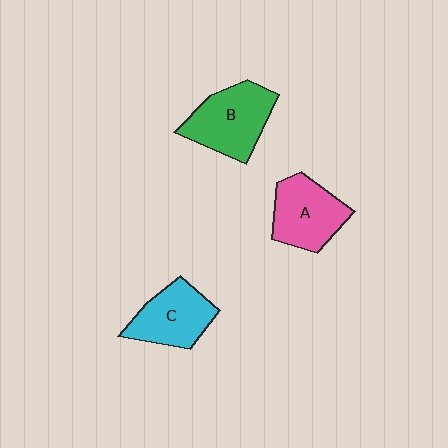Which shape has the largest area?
Shape B (green).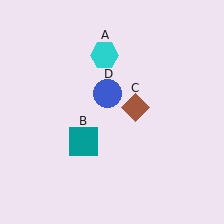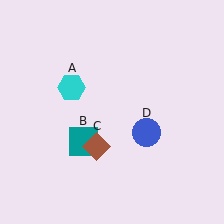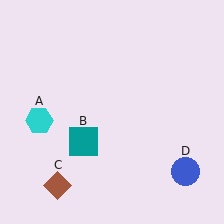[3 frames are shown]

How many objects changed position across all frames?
3 objects changed position: cyan hexagon (object A), brown diamond (object C), blue circle (object D).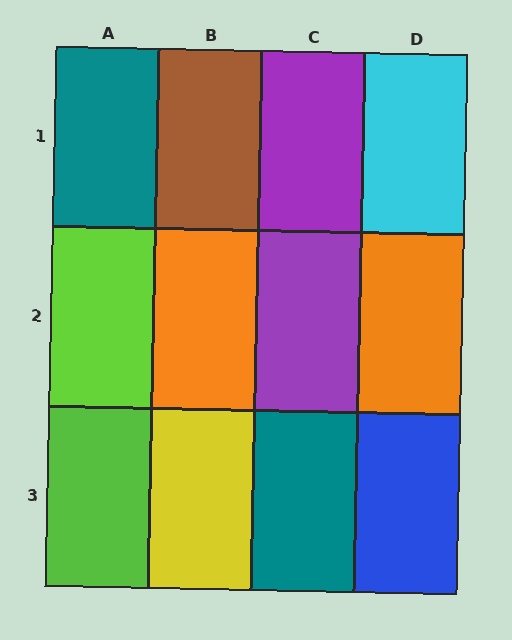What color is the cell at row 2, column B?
Orange.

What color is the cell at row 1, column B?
Brown.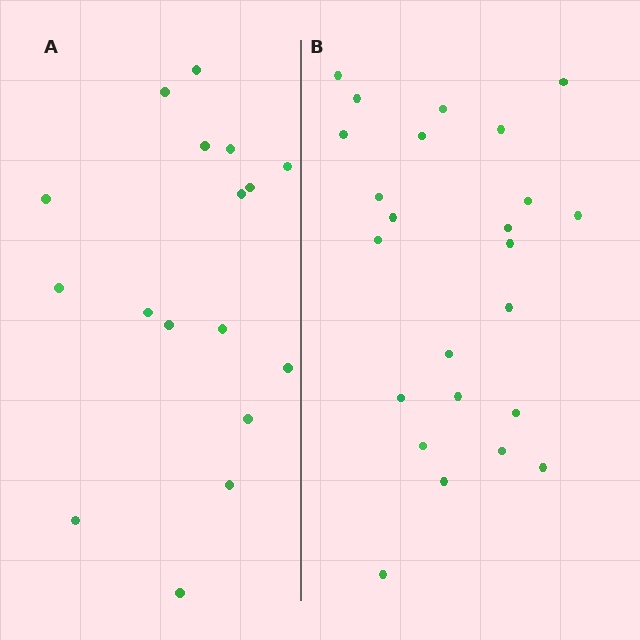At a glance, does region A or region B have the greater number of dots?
Region B (the right region) has more dots.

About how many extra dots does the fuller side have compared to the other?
Region B has roughly 8 or so more dots than region A.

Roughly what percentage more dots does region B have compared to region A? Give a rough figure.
About 40% more.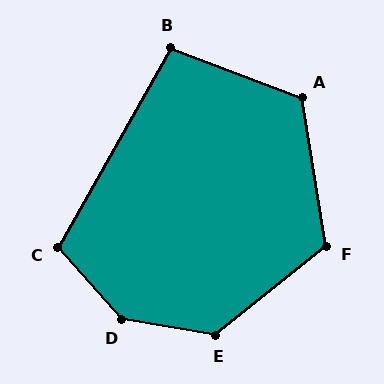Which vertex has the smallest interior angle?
B, at approximately 99 degrees.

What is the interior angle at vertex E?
Approximately 132 degrees (obtuse).